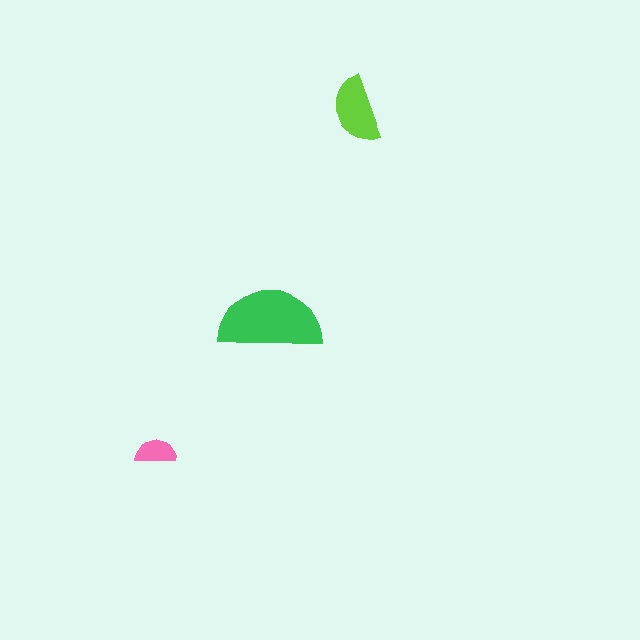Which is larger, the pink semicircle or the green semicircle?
The green one.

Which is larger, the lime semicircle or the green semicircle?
The green one.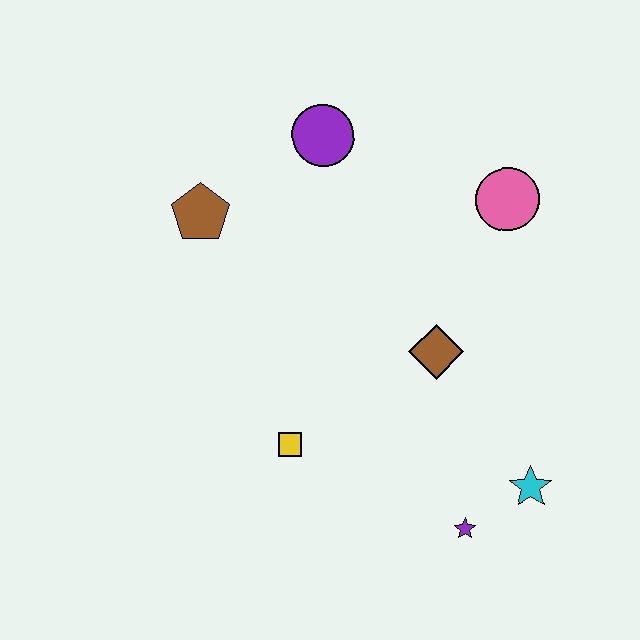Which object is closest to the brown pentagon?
The purple circle is closest to the brown pentagon.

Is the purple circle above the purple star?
Yes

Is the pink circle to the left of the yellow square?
No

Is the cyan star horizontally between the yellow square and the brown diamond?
No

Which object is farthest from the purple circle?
The purple star is farthest from the purple circle.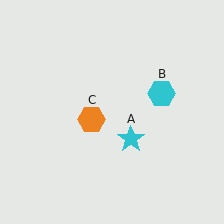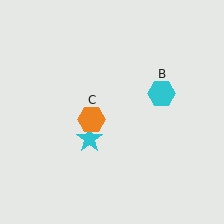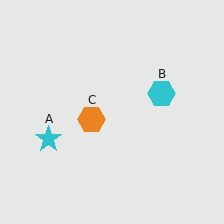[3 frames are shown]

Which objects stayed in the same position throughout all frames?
Cyan hexagon (object B) and orange hexagon (object C) remained stationary.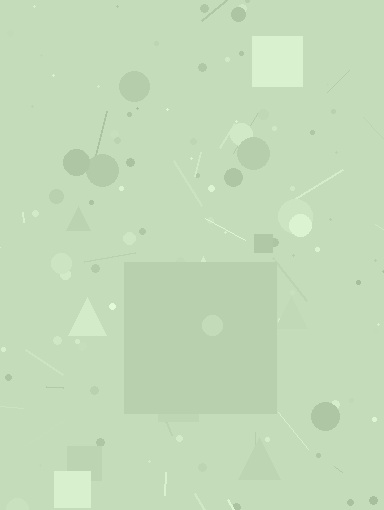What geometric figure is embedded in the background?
A square is embedded in the background.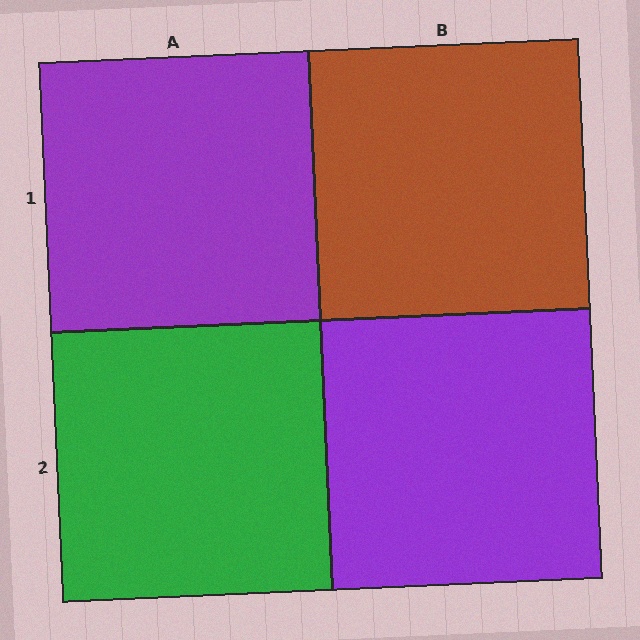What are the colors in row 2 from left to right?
Green, purple.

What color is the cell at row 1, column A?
Purple.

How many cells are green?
1 cell is green.